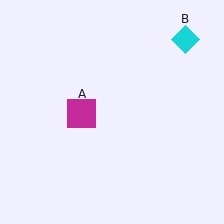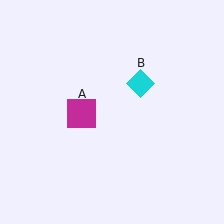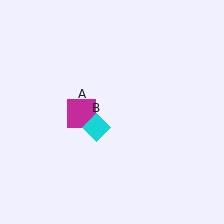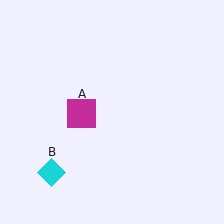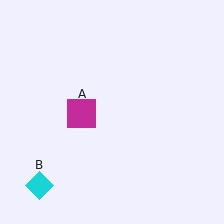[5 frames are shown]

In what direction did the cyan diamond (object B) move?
The cyan diamond (object B) moved down and to the left.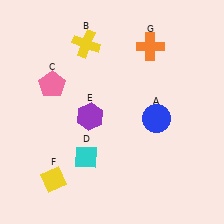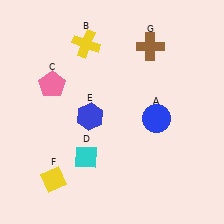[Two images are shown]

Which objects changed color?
E changed from purple to blue. G changed from orange to brown.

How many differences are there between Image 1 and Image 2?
There are 2 differences between the two images.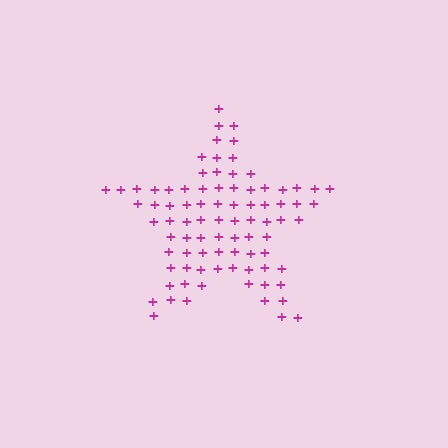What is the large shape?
The large shape is a star.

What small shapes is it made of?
It is made of small plus signs.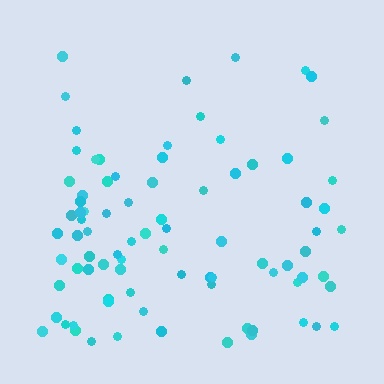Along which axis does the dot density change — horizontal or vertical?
Vertical.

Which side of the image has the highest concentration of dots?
The bottom.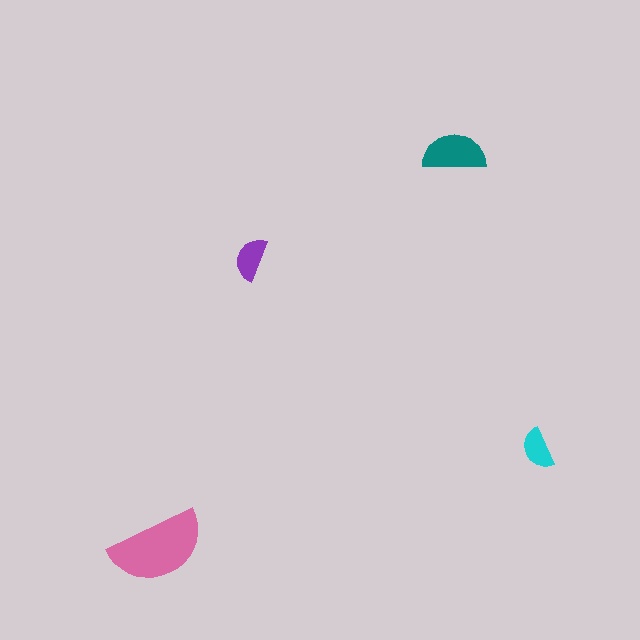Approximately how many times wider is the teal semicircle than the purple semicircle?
About 1.5 times wider.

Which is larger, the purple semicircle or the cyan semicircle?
The purple one.